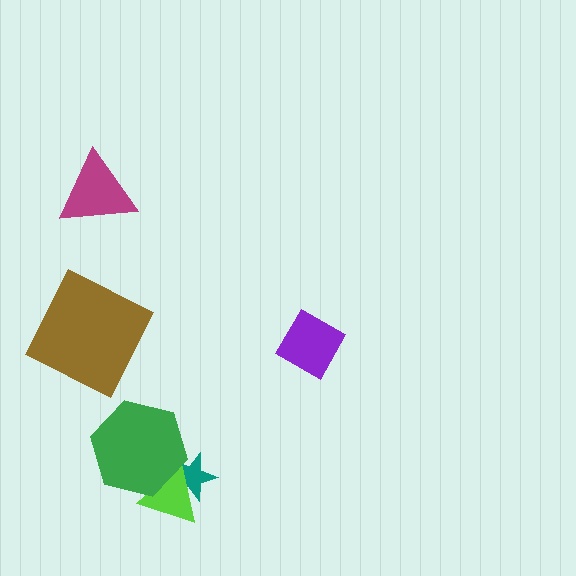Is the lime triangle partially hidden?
Yes, it is partially covered by another shape.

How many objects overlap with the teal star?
2 objects overlap with the teal star.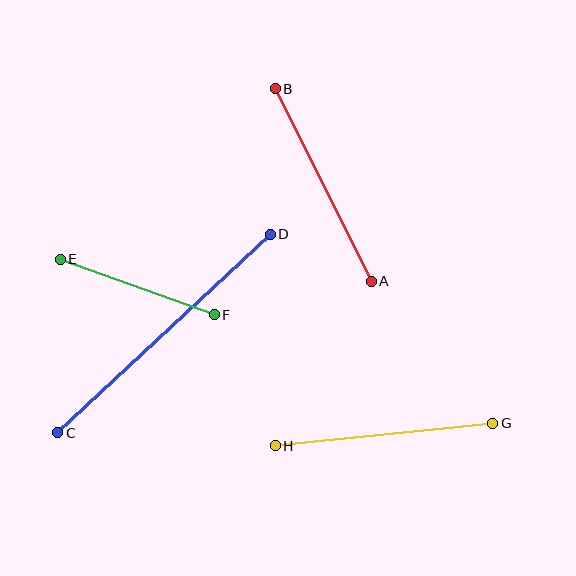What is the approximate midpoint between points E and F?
The midpoint is at approximately (137, 287) pixels.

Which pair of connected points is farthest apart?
Points C and D are farthest apart.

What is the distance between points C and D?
The distance is approximately 291 pixels.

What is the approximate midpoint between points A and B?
The midpoint is at approximately (323, 185) pixels.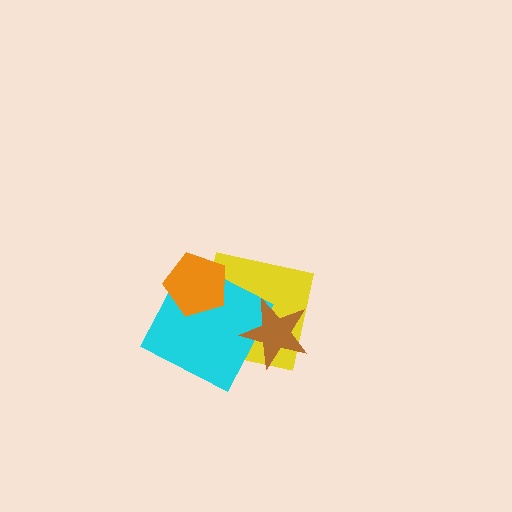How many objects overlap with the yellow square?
3 objects overlap with the yellow square.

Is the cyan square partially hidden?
Yes, it is partially covered by another shape.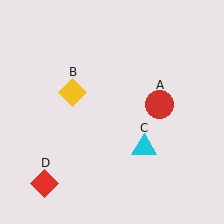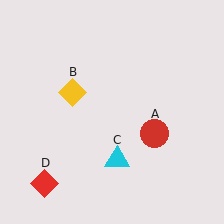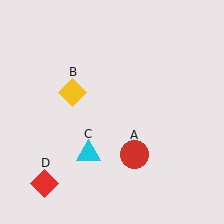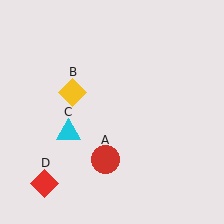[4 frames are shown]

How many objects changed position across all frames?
2 objects changed position: red circle (object A), cyan triangle (object C).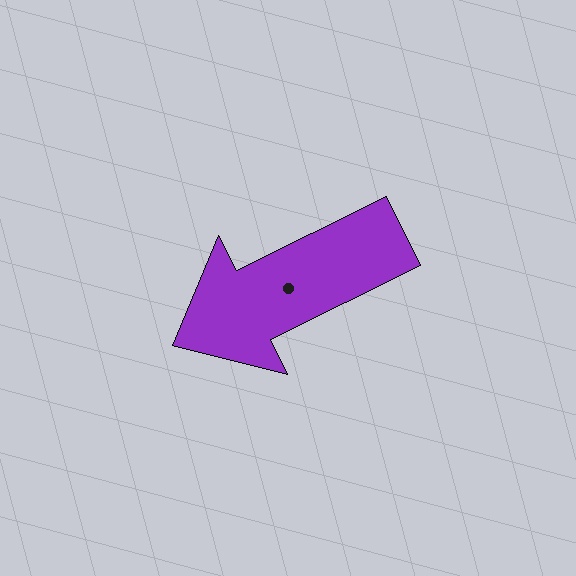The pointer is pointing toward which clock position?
Roughly 8 o'clock.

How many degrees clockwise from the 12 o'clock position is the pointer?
Approximately 244 degrees.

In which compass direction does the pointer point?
Southwest.